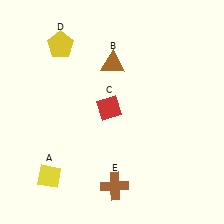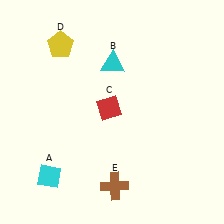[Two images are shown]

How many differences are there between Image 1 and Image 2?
There are 2 differences between the two images.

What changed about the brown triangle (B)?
In Image 1, B is brown. In Image 2, it changed to cyan.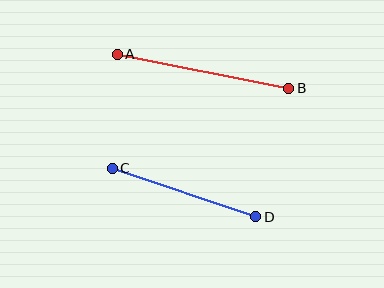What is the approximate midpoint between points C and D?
The midpoint is at approximately (184, 192) pixels.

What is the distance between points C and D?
The distance is approximately 152 pixels.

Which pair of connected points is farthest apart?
Points A and B are farthest apart.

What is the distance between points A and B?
The distance is approximately 175 pixels.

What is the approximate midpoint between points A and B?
The midpoint is at approximately (203, 71) pixels.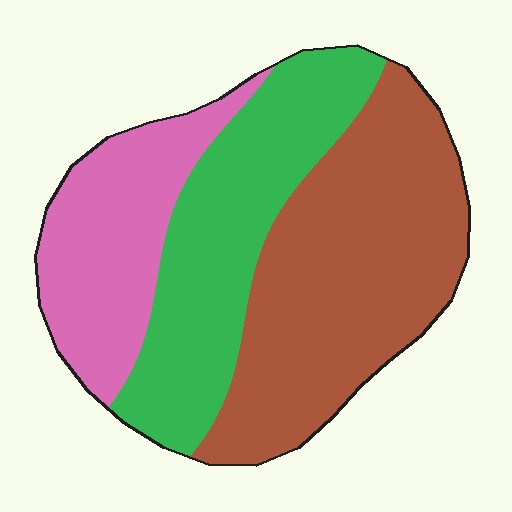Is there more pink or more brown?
Brown.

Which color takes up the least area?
Pink, at roughly 25%.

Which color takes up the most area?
Brown, at roughly 45%.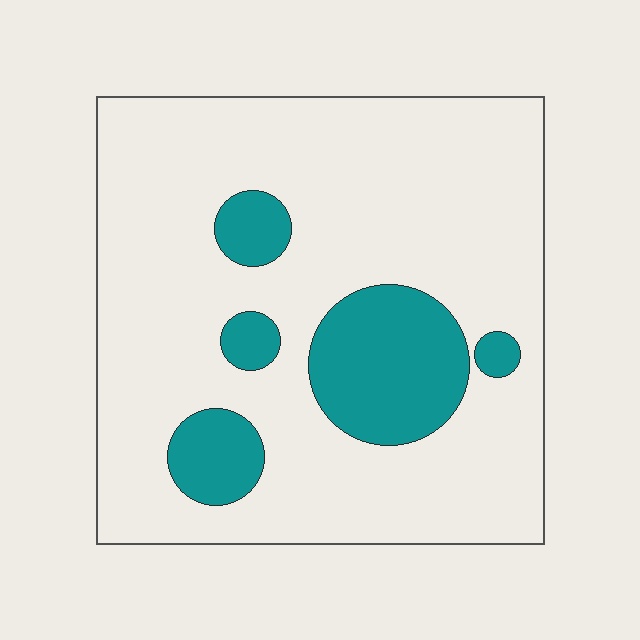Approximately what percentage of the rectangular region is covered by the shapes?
Approximately 20%.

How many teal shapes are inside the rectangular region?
5.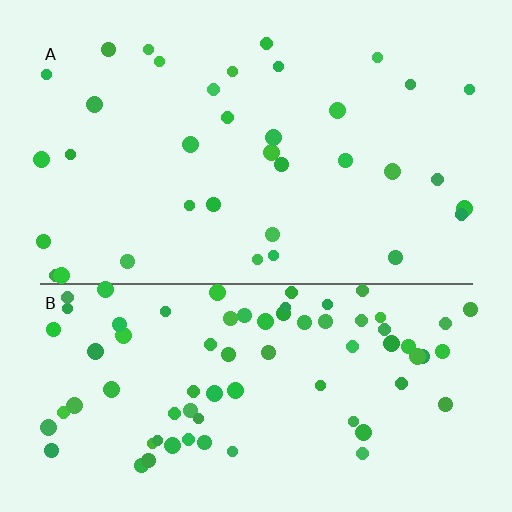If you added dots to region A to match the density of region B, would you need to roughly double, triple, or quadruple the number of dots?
Approximately double.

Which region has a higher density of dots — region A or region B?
B (the bottom).